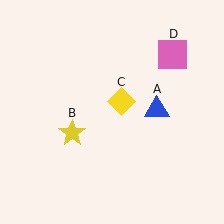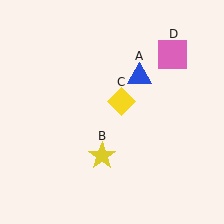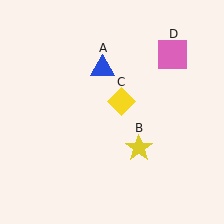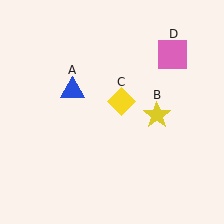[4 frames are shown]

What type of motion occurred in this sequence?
The blue triangle (object A), yellow star (object B) rotated counterclockwise around the center of the scene.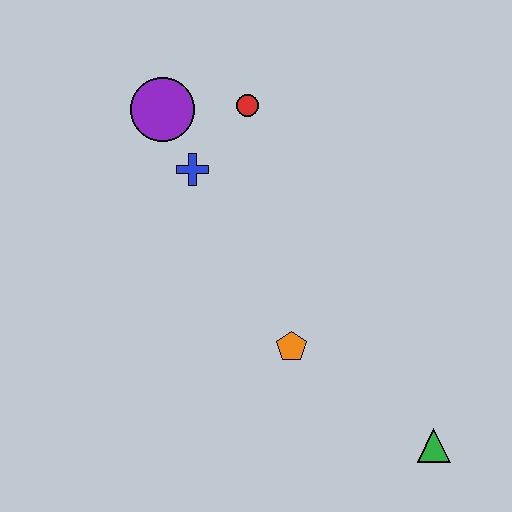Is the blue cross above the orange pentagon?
Yes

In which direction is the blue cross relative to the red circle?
The blue cross is below the red circle.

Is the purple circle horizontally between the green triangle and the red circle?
No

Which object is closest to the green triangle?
The orange pentagon is closest to the green triangle.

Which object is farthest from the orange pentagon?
The purple circle is farthest from the orange pentagon.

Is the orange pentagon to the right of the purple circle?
Yes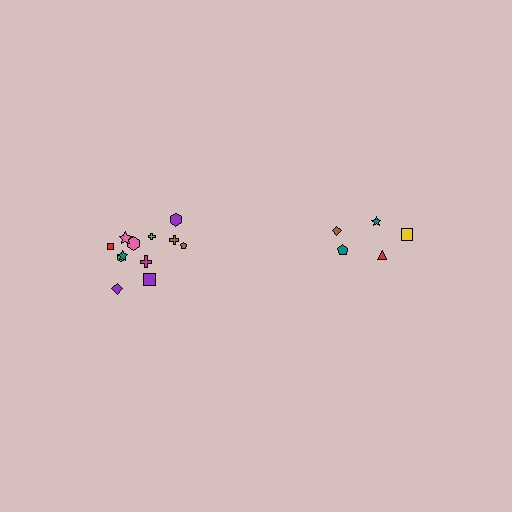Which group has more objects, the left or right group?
The left group.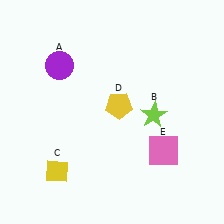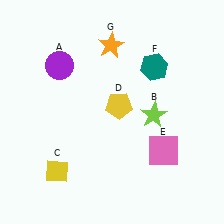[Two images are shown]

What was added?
A teal hexagon (F), an orange star (G) were added in Image 2.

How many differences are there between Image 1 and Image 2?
There are 2 differences between the two images.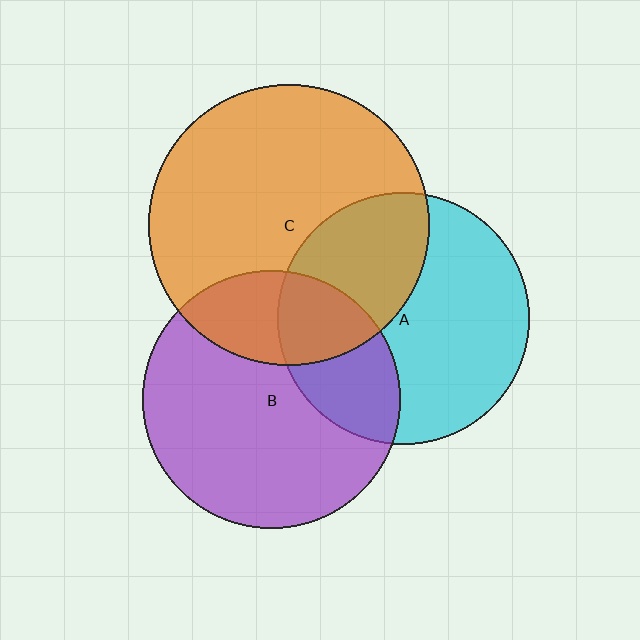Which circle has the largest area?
Circle C (orange).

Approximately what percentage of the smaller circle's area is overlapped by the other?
Approximately 25%.